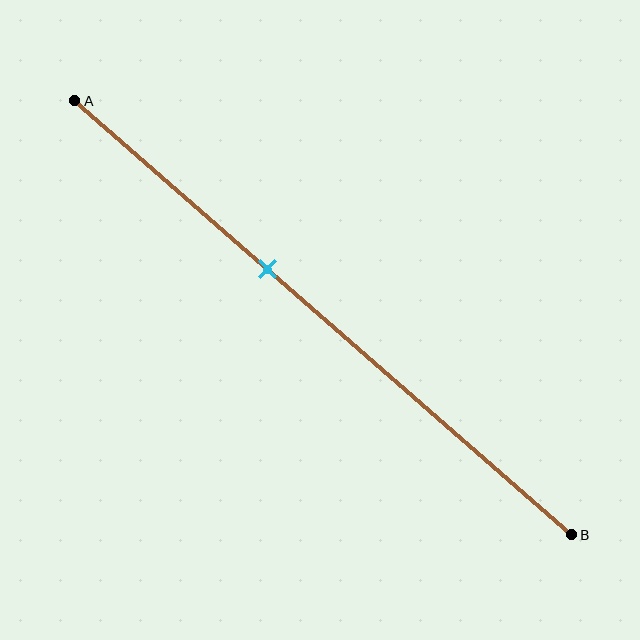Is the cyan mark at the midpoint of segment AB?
No, the mark is at about 40% from A, not at the 50% midpoint.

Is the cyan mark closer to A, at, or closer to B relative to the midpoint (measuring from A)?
The cyan mark is closer to point A than the midpoint of segment AB.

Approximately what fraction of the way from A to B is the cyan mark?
The cyan mark is approximately 40% of the way from A to B.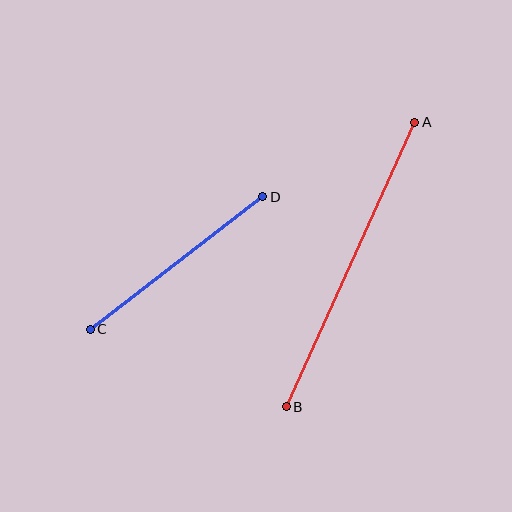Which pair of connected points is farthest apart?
Points A and B are farthest apart.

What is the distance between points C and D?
The distance is approximately 217 pixels.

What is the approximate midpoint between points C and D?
The midpoint is at approximately (176, 263) pixels.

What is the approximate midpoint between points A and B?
The midpoint is at approximately (351, 265) pixels.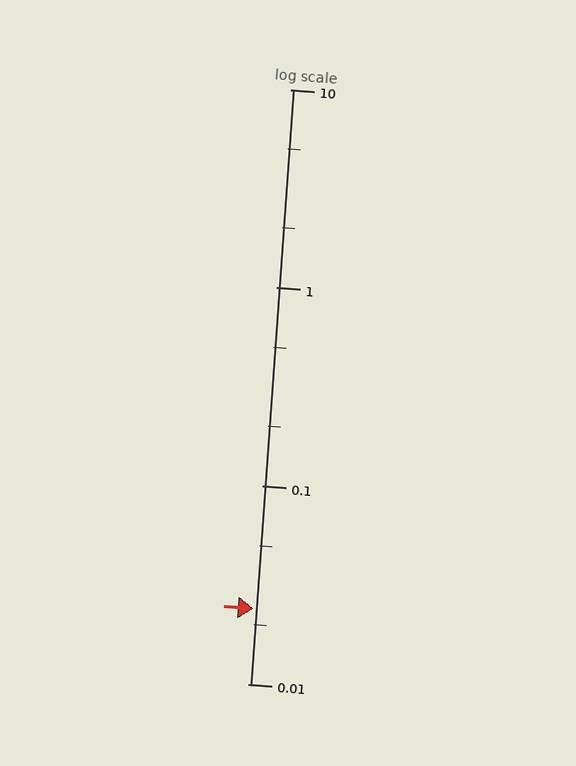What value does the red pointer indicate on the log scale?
The pointer indicates approximately 0.024.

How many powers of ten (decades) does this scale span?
The scale spans 3 decades, from 0.01 to 10.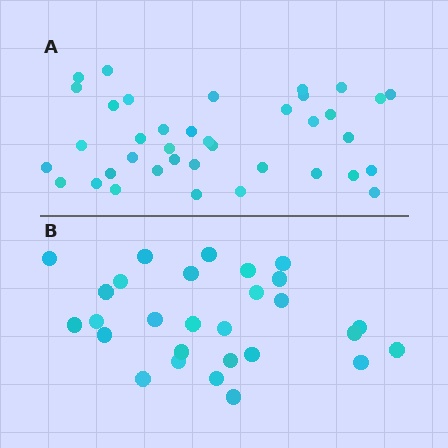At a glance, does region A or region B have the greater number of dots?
Region A (the top region) has more dots.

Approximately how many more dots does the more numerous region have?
Region A has roughly 10 or so more dots than region B.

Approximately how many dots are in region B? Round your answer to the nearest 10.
About 30 dots. (The exact count is 28, which rounds to 30.)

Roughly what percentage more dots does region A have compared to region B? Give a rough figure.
About 35% more.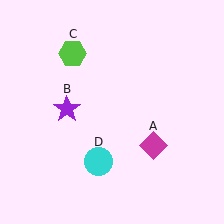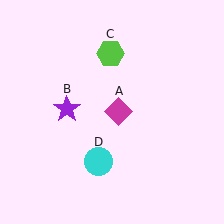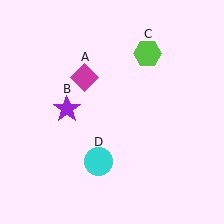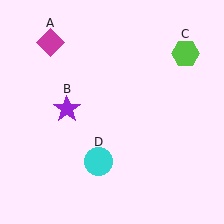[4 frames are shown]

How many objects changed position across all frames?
2 objects changed position: magenta diamond (object A), lime hexagon (object C).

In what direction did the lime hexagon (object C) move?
The lime hexagon (object C) moved right.